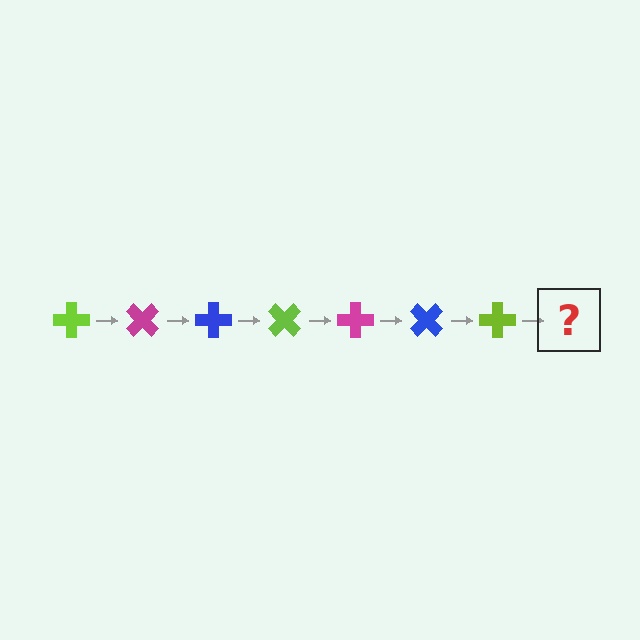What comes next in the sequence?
The next element should be a magenta cross, rotated 315 degrees from the start.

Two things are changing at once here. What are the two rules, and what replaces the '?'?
The two rules are that it rotates 45 degrees each step and the color cycles through lime, magenta, and blue. The '?' should be a magenta cross, rotated 315 degrees from the start.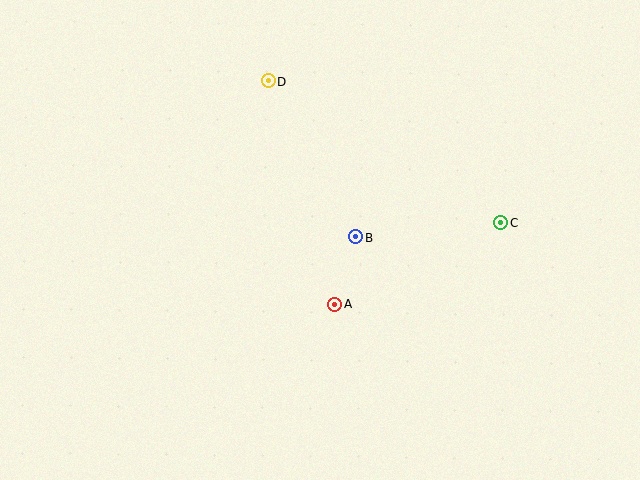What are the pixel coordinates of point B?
Point B is at (356, 237).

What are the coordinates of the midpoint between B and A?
The midpoint between B and A is at (345, 271).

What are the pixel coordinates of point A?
Point A is at (335, 305).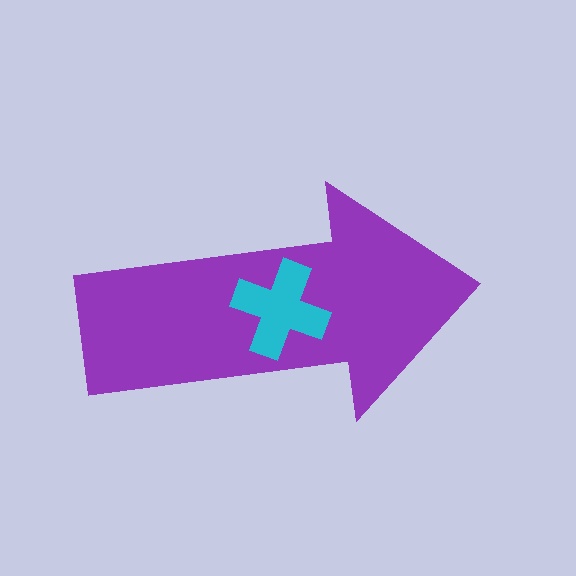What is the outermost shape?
The purple arrow.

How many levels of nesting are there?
2.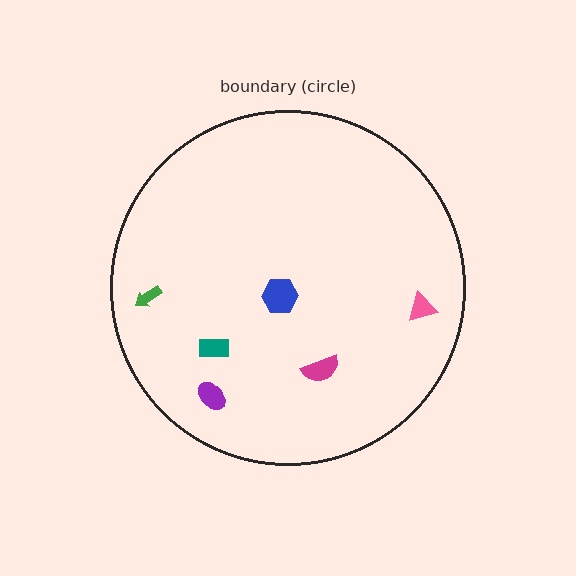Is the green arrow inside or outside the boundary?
Inside.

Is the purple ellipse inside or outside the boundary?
Inside.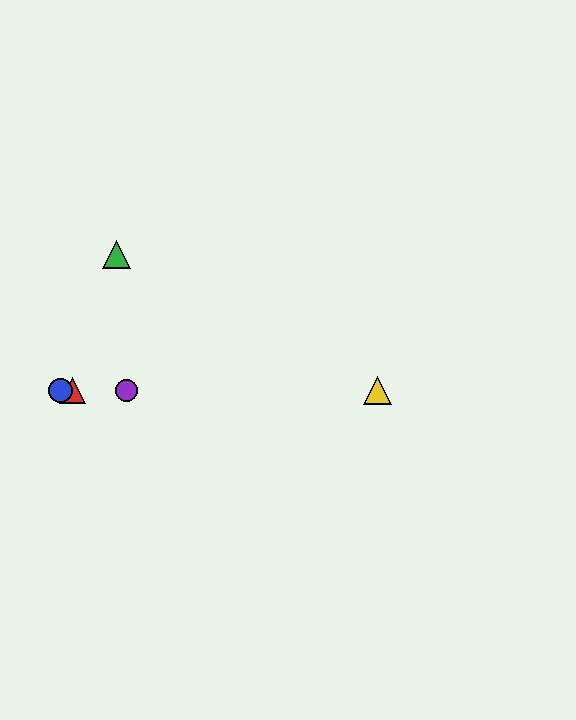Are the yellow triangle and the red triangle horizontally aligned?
Yes, both are at y≈390.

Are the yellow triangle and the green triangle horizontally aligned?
No, the yellow triangle is at y≈390 and the green triangle is at y≈255.